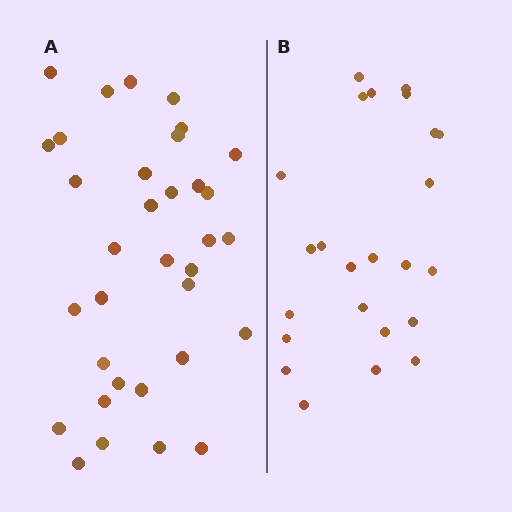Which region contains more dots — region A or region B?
Region A (the left region) has more dots.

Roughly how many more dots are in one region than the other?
Region A has roughly 10 or so more dots than region B.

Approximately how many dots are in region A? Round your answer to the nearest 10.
About 30 dots. (The exact count is 34, which rounds to 30.)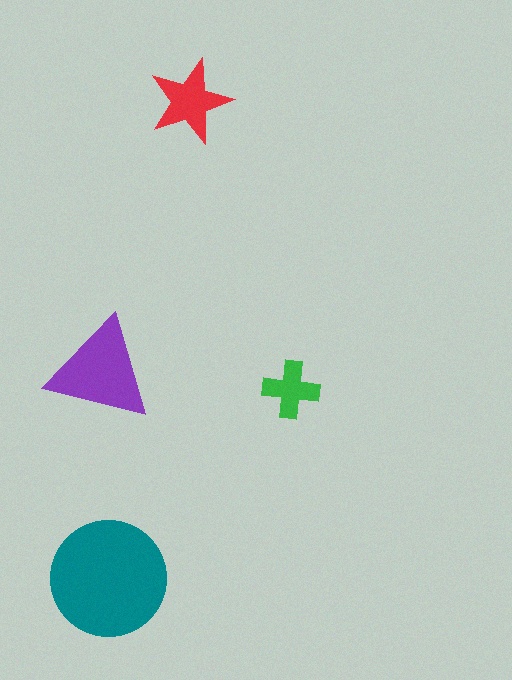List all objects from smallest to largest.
The green cross, the red star, the purple triangle, the teal circle.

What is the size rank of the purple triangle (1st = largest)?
2nd.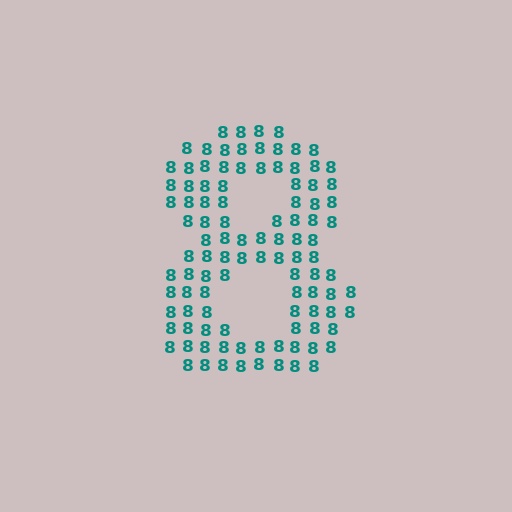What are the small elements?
The small elements are digit 8's.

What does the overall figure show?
The overall figure shows the digit 8.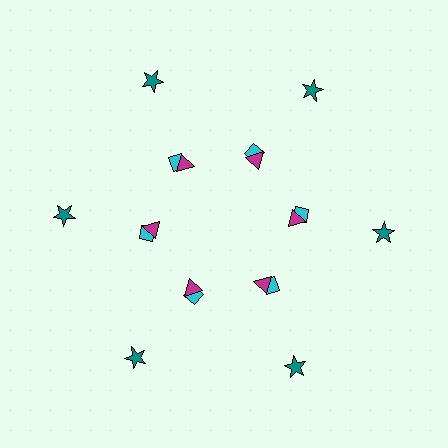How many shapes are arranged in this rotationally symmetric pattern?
There are 18 shapes, arranged in 6 groups of 3.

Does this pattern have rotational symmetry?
Yes, this pattern has 6-fold rotational symmetry. It looks the same after rotating 60 degrees around the center.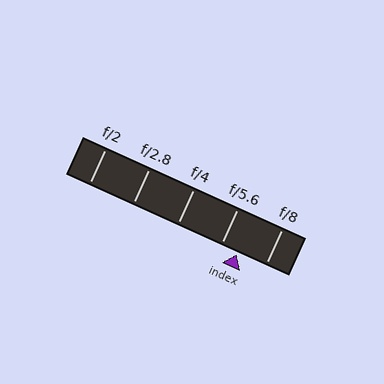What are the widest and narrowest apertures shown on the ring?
The widest aperture shown is f/2 and the narrowest is f/8.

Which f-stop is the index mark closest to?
The index mark is closest to f/5.6.